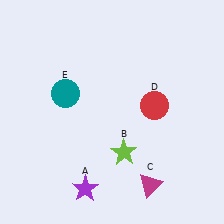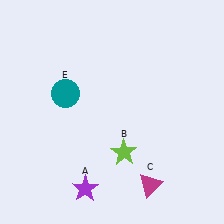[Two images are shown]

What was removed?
The red circle (D) was removed in Image 2.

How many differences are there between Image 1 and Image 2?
There is 1 difference between the two images.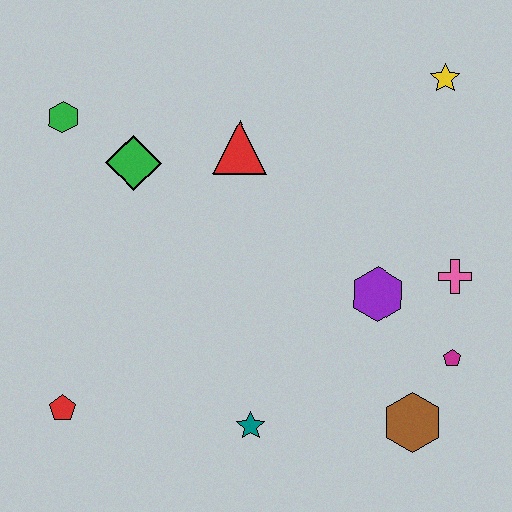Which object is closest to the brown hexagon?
The magenta pentagon is closest to the brown hexagon.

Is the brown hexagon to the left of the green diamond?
No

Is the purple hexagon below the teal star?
No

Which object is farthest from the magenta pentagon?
The green hexagon is farthest from the magenta pentagon.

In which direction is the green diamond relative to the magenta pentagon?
The green diamond is to the left of the magenta pentagon.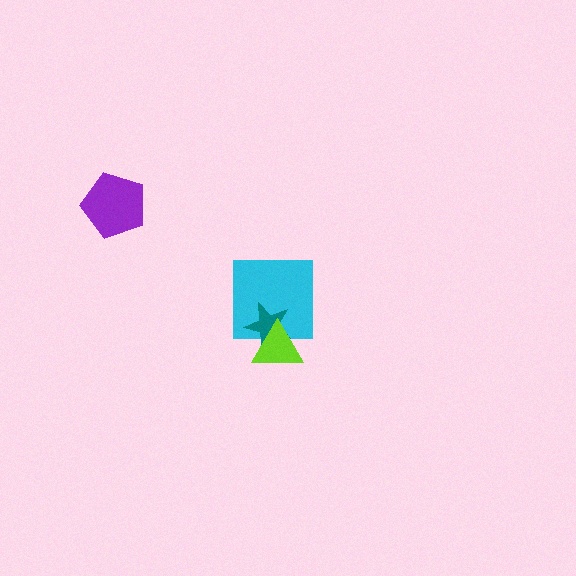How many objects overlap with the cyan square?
2 objects overlap with the cyan square.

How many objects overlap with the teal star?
2 objects overlap with the teal star.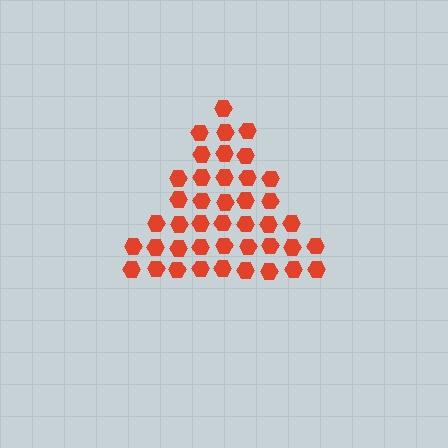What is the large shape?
The large shape is a triangle.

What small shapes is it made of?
It is made of small hexagons.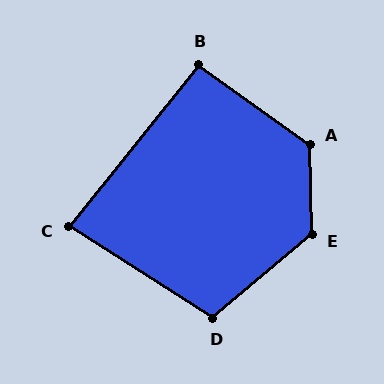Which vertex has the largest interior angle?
E, at approximately 129 degrees.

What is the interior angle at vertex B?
Approximately 93 degrees (approximately right).